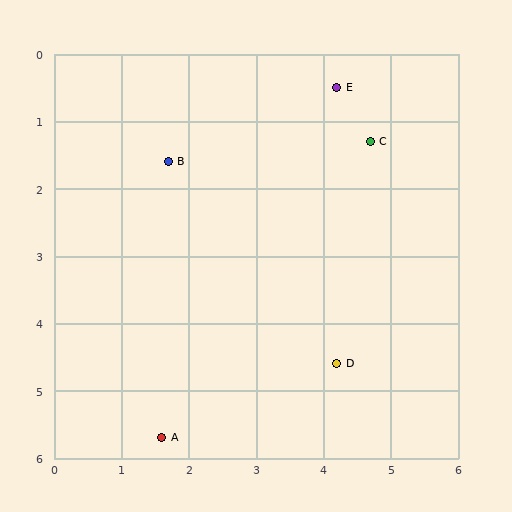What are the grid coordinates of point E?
Point E is at approximately (4.2, 0.5).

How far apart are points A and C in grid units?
Points A and C are about 5.4 grid units apart.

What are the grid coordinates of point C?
Point C is at approximately (4.7, 1.3).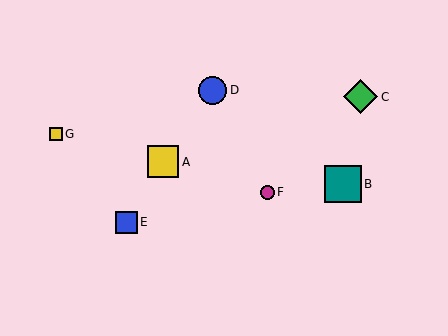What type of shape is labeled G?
Shape G is a yellow square.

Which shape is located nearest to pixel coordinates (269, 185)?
The magenta circle (labeled F) at (267, 193) is nearest to that location.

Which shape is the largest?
The teal square (labeled B) is the largest.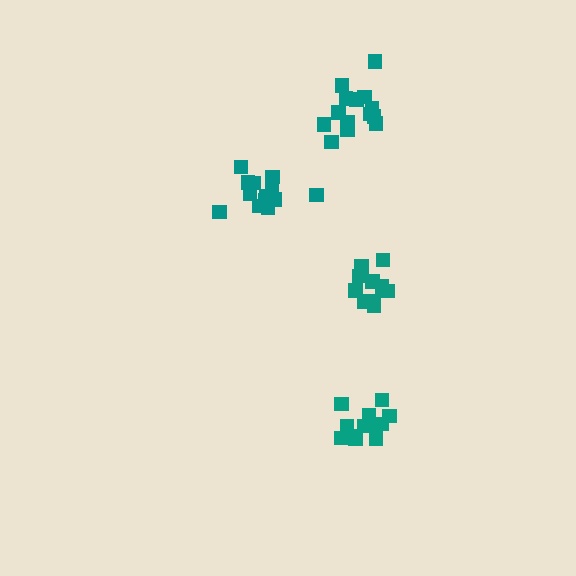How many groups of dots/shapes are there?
There are 4 groups.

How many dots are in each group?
Group 1: 13 dots, Group 2: 12 dots, Group 3: 14 dots, Group 4: 10 dots (49 total).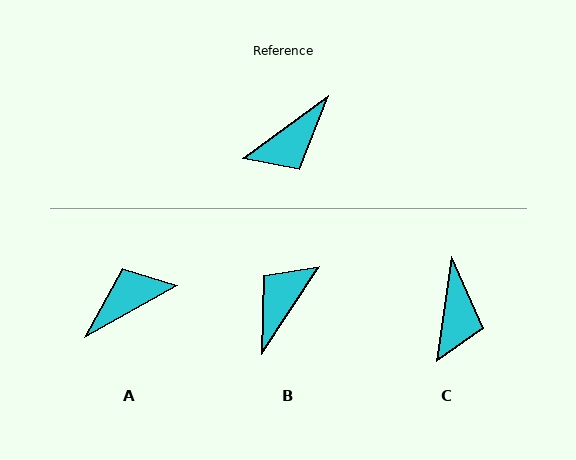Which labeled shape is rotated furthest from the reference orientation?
A, about 173 degrees away.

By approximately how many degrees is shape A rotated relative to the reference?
Approximately 173 degrees counter-clockwise.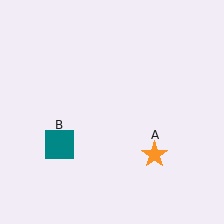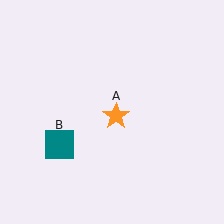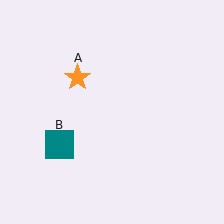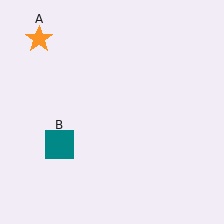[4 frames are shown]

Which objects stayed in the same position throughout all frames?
Teal square (object B) remained stationary.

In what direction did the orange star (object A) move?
The orange star (object A) moved up and to the left.